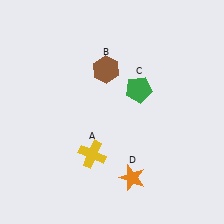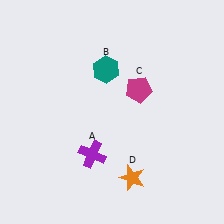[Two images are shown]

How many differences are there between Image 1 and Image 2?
There are 3 differences between the two images.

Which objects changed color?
A changed from yellow to purple. B changed from brown to teal. C changed from green to magenta.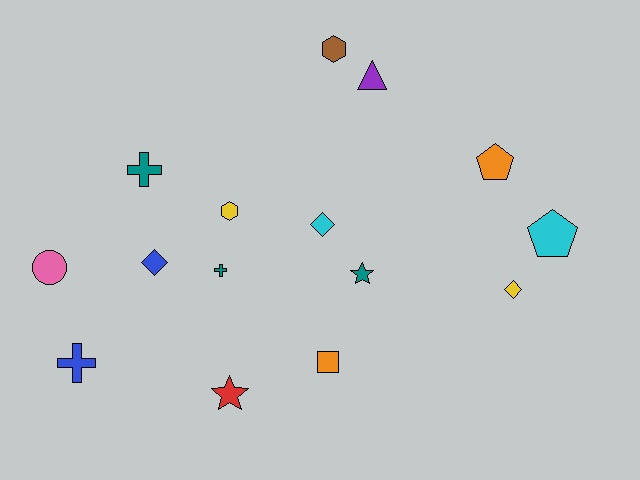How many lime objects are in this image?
There are no lime objects.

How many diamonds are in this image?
There are 3 diamonds.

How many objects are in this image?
There are 15 objects.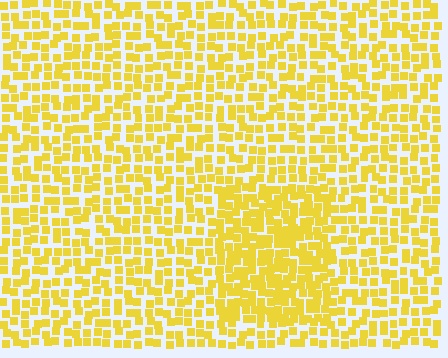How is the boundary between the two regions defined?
The boundary is defined by a change in element density (approximately 1.6x ratio). All elements are the same color, size, and shape.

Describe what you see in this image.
The image contains small yellow elements arranged at two different densities. A rectangle-shaped region is visible where the elements are more densely packed than the surrounding area.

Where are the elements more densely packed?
The elements are more densely packed inside the rectangle boundary.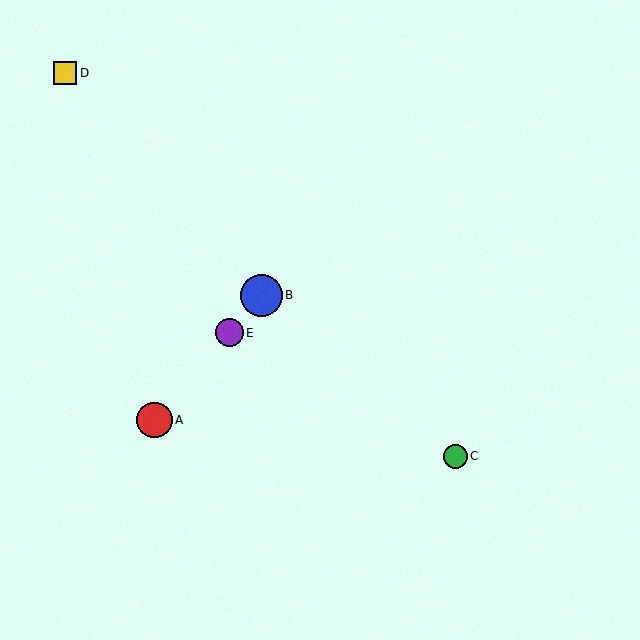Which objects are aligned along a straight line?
Objects A, B, E are aligned along a straight line.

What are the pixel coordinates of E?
Object E is at (230, 333).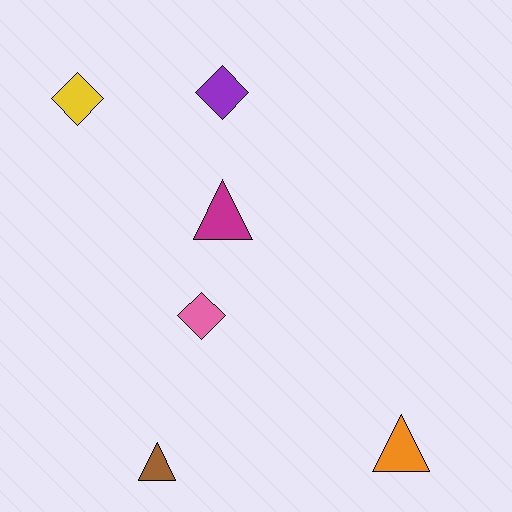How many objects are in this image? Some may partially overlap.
There are 6 objects.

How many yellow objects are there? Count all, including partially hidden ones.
There is 1 yellow object.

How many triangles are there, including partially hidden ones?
There are 3 triangles.